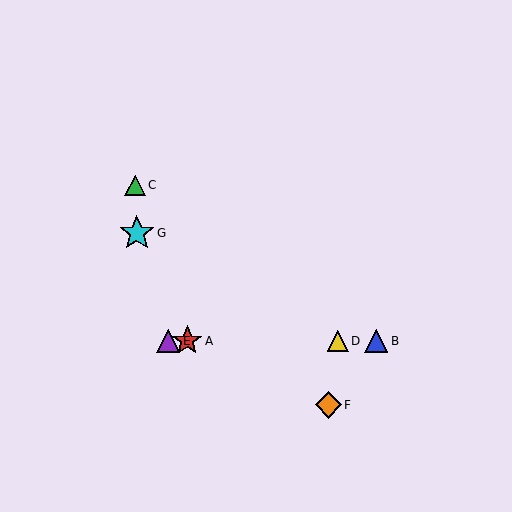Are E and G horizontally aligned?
No, E is at y≈341 and G is at y≈233.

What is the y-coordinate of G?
Object G is at y≈233.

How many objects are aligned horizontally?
4 objects (A, B, D, E) are aligned horizontally.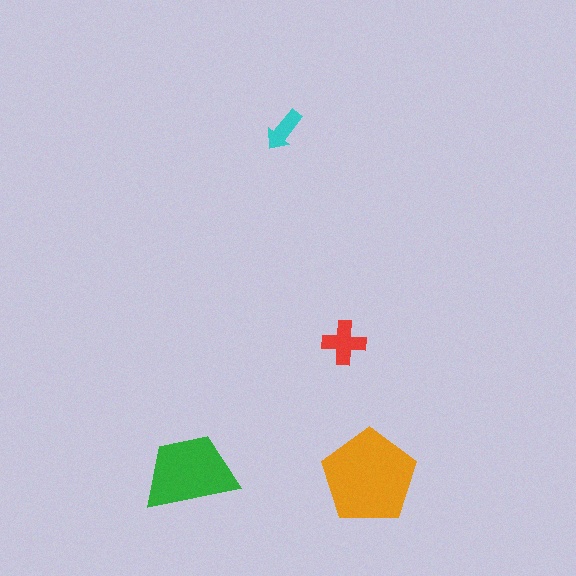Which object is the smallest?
The cyan arrow.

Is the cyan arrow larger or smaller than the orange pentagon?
Smaller.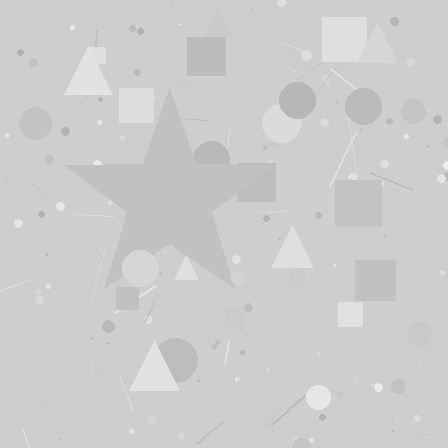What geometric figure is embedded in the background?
A star is embedded in the background.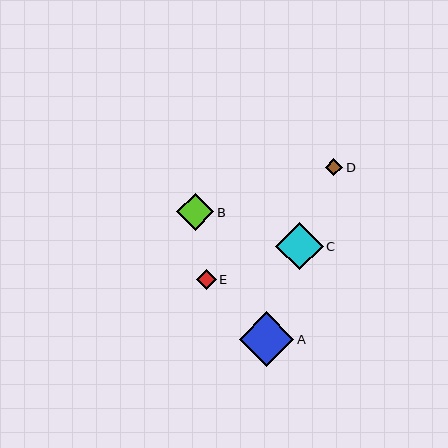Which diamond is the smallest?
Diamond D is the smallest with a size of approximately 17 pixels.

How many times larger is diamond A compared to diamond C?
Diamond A is approximately 1.2 times the size of diamond C.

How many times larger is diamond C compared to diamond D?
Diamond C is approximately 2.7 times the size of diamond D.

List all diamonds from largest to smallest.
From largest to smallest: A, C, B, E, D.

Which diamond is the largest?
Diamond A is the largest with a size of approximately 55 pixels.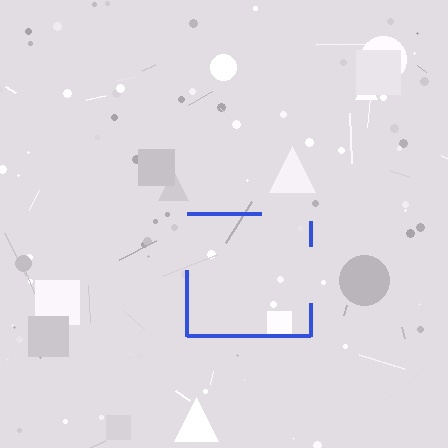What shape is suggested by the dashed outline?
The dashed outline suggests a square.